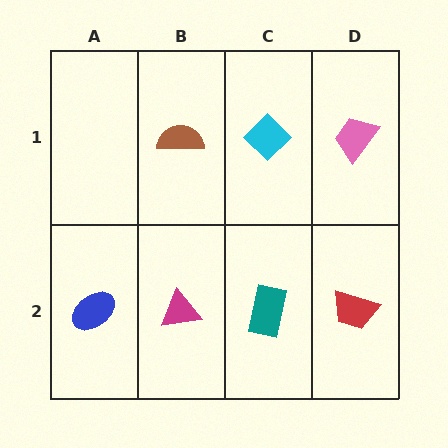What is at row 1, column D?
A pink trapezoid.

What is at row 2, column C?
A teal rectangle.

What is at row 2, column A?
A blue ellipse.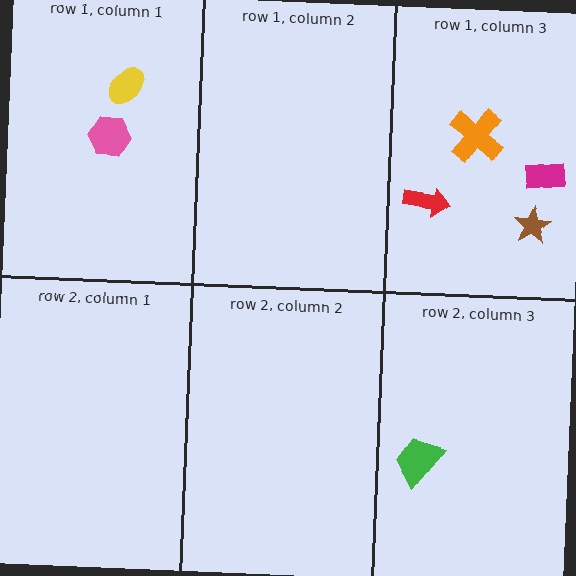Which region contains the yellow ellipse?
The row 1, column 1 region.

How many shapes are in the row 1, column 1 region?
2.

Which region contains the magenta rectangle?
The row 1, column 3 region.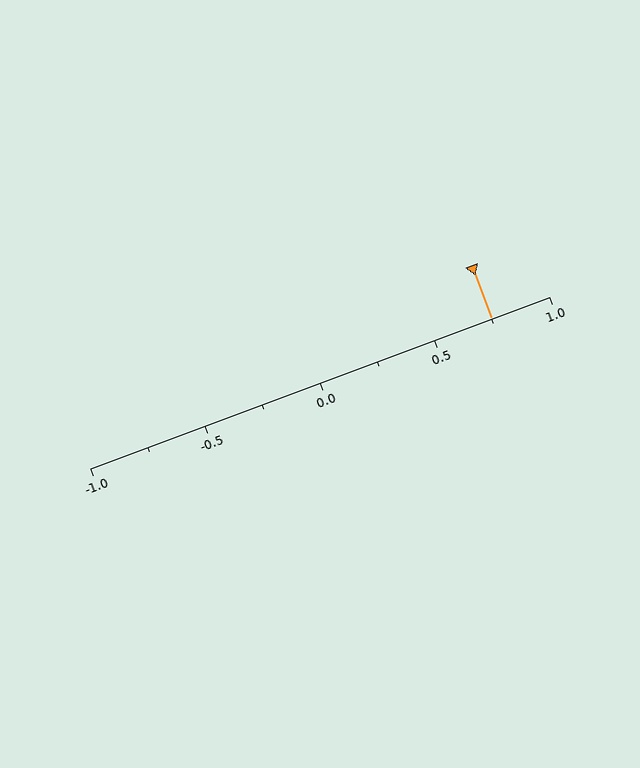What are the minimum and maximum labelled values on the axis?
The axis runs from -1.0 to 1.0.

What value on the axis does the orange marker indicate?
The marker indicates approximately 0.75.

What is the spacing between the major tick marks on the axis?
The major ticks are spaced 0.5 apart.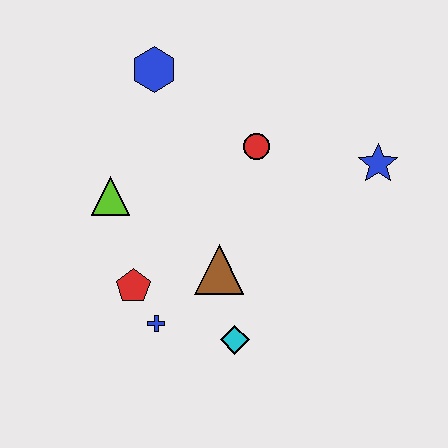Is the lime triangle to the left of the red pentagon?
Yes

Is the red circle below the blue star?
No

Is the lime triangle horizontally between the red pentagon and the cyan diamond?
No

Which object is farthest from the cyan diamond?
The blue hexagon is farthest from the cyan diamond.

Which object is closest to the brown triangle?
The cyan diamond is closest to the brown triangle.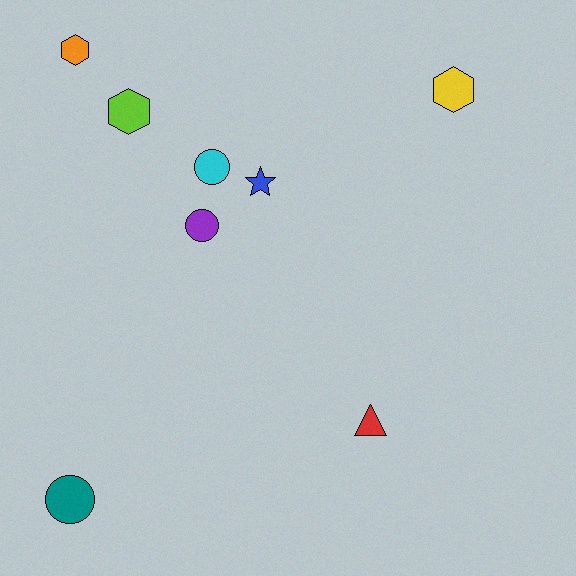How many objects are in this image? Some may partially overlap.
There are 8 objects.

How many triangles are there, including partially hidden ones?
There is 1 triangle.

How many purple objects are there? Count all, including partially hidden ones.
There is 1 purple object.